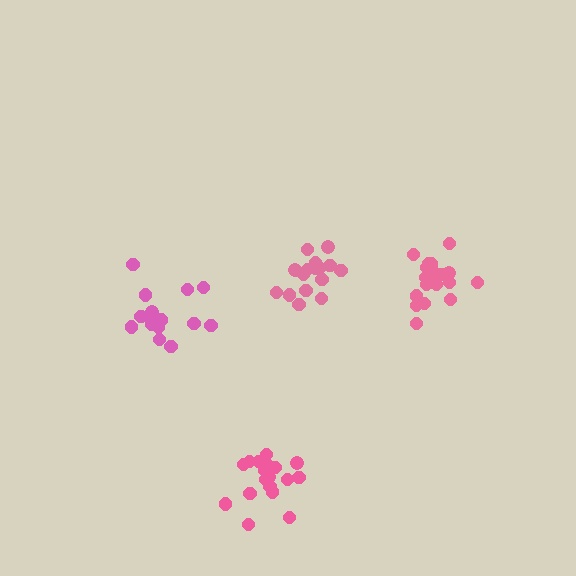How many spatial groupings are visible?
There are 4 spatial groupings.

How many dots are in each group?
Group 1: 19 dots, Group 2: 16 dots, Group 3: 16 dots, Group 4: 21 dots (72 total).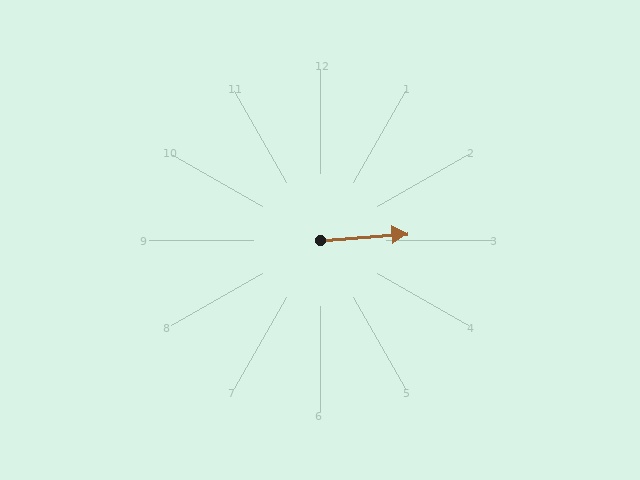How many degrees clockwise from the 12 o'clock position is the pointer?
Approximately 86 degrees.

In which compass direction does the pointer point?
East.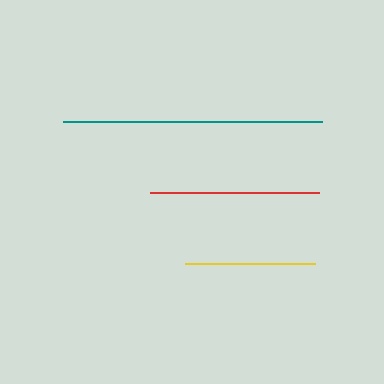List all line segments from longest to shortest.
From longest to shortest: teal, red, yellow.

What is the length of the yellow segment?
The yellow segment is approximately 130 pixels long.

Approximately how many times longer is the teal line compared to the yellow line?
The teal line is approximately 2.0 times the length of the yellow line.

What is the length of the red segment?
The red segment is approximately 170 pixels long.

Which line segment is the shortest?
The yellow line is the shortest at approximately 130 pixels.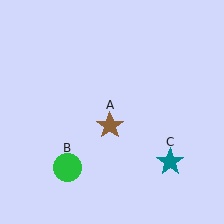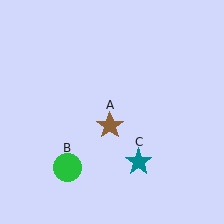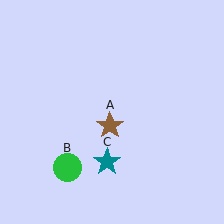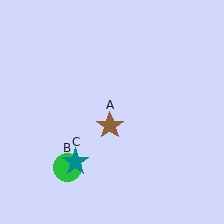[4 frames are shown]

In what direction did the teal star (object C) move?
The teal star (object C) moved left.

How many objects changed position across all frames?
1 object changed position: teal star (object C).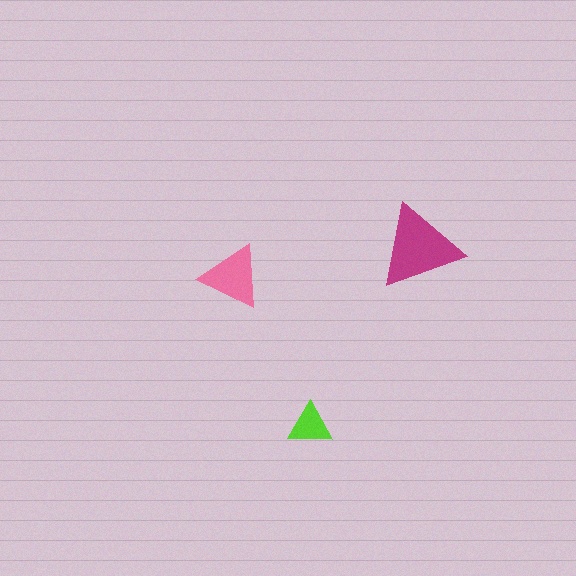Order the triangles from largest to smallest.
the magenta one, the pink one, the lime one.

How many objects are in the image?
There are 3 objects in the image.